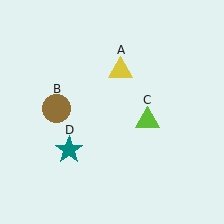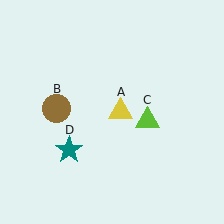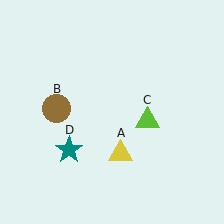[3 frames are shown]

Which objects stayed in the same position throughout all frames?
Brown circle (object B) and lime triangle (object C) and teal star (object D) remained stationary.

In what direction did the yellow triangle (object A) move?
The yellow triangle (object A) moved down.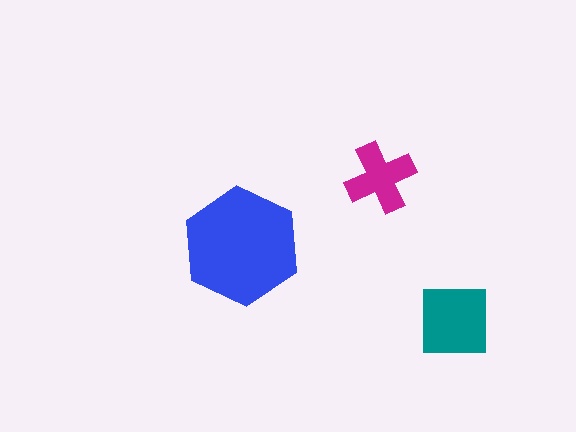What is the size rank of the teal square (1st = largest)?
2nd.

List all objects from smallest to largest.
The magenta cross, the teal square, the blue hexagon.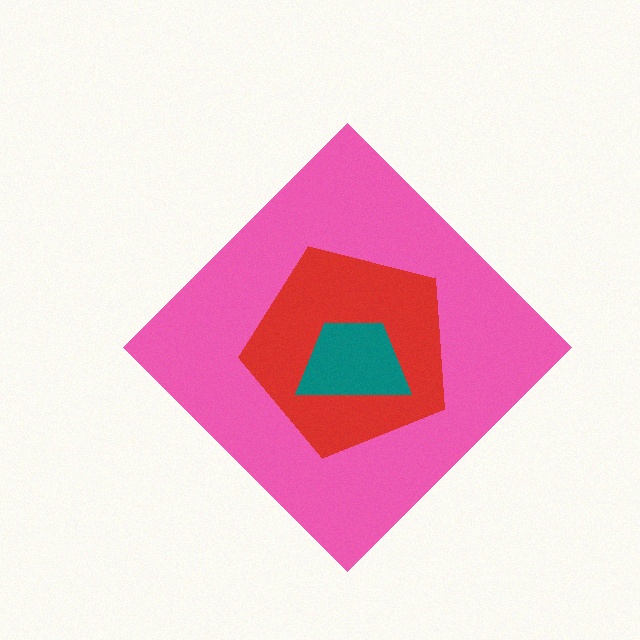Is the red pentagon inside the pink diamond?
Yes.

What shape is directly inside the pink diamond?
The red pentagon.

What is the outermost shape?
The pink diamond.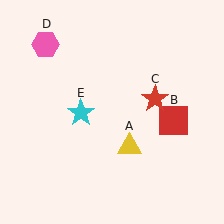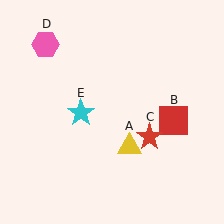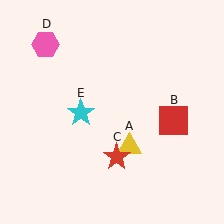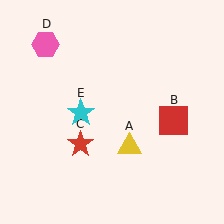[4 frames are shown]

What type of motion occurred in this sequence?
The red star (object C) rotated clockwise around the center of the scene.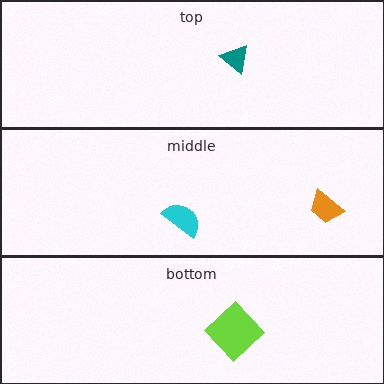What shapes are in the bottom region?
The lime diamond.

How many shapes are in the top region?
1.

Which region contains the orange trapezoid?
The middle region.